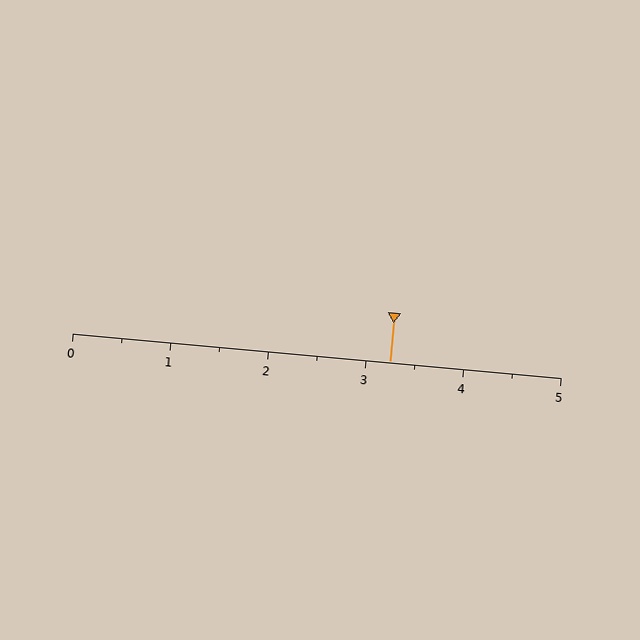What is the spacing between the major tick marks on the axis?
The major ticks are spaced 1 apart.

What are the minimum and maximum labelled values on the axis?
The axis runs from 0 to 5.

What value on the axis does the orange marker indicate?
The marker indicates approximately 3.2.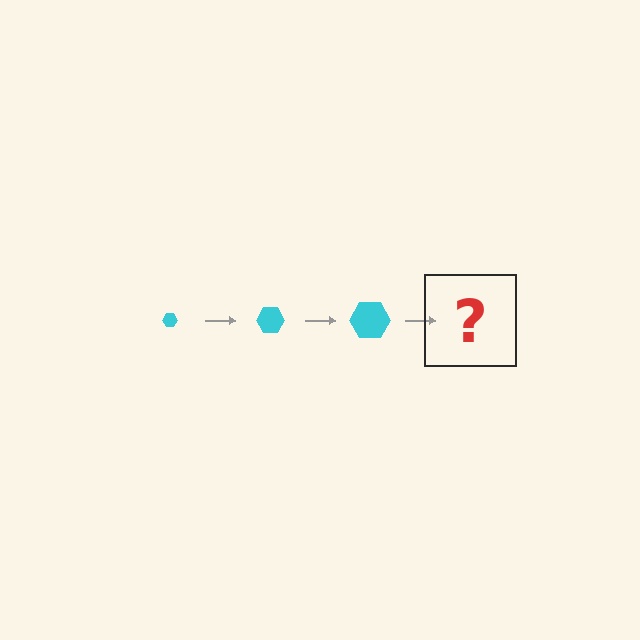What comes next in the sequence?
The next element should be a cyan hexagon, larger than the previous one.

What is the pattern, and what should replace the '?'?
The pattern is that the hexagon gets progressively larger each step. The '?' should be a cyan hexagon, larger than the previous one.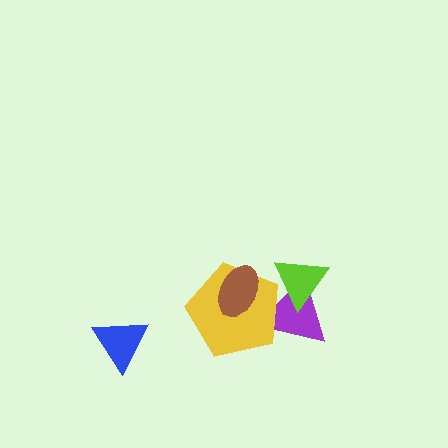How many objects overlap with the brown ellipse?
1 object overlaps with the brown ellipse.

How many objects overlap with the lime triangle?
2 objects overlap with the lime triangle.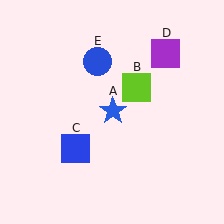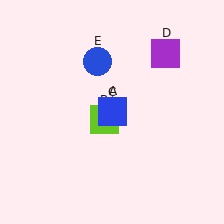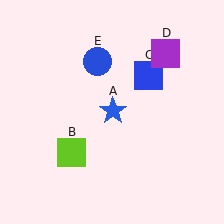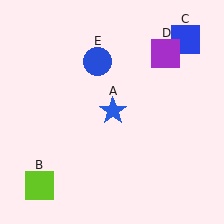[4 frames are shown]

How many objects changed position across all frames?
2 objects changed position: lime square (object B), blue square (object C).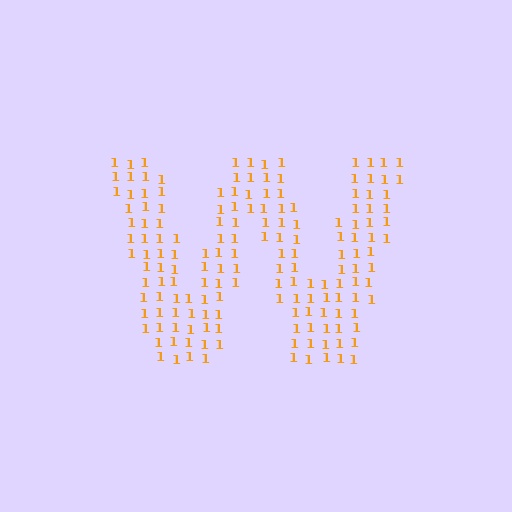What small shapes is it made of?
It is made of small digit 1's.